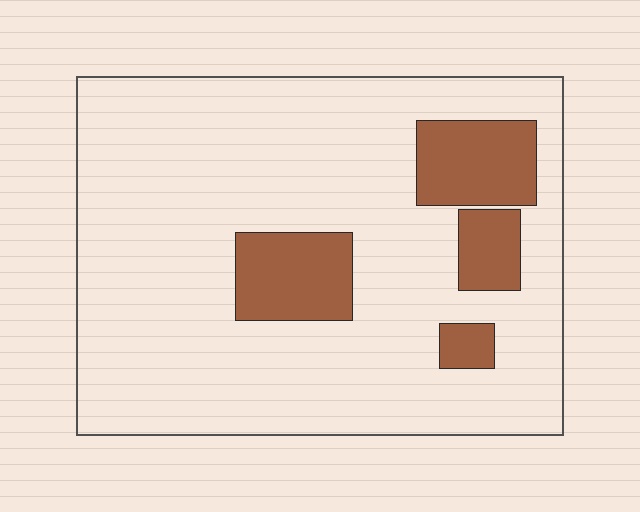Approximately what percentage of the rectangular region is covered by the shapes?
Approximately 15%.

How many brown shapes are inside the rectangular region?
4.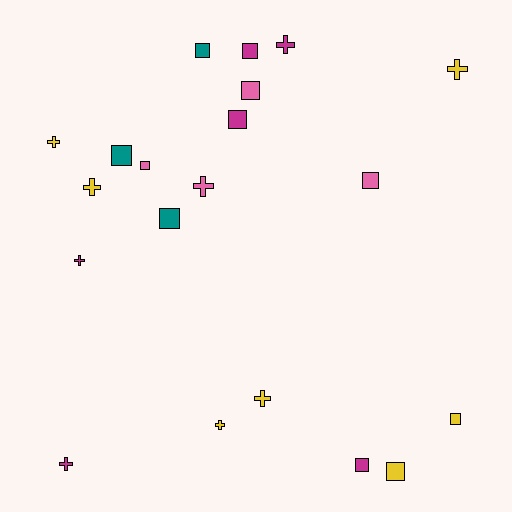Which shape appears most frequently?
Square, with 11 objects.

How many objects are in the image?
There are 20 objects.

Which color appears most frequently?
Yellow, with 7 objects.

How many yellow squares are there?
There are 2 yellow squares.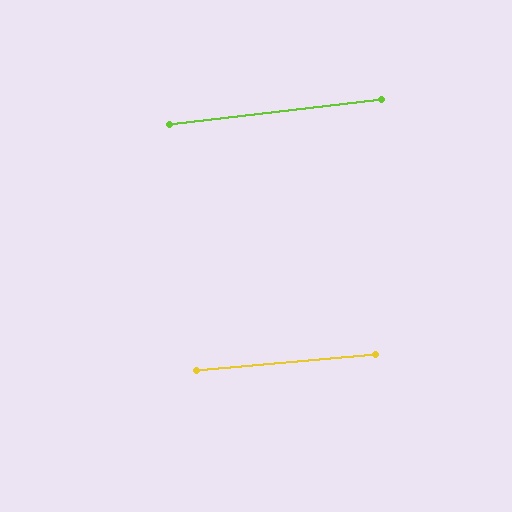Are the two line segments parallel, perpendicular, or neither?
Parallel — their directions differ by only 1.3°.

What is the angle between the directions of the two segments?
Approximately 1 degree.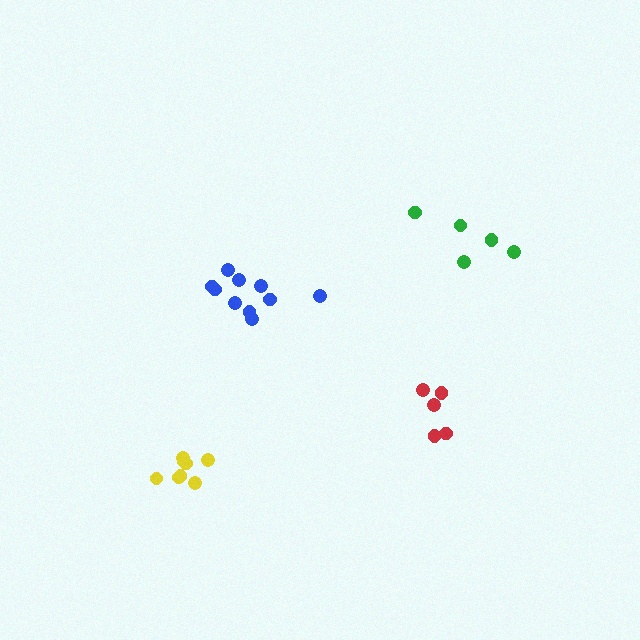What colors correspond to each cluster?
The clusters are colored: red, blue, yellow, green.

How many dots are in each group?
Group 1: 5 dots, Group 2: 10 dots, Group 3: 8 dots, Group 4: 5 dots (28 total).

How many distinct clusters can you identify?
There are 4 distinct clusters.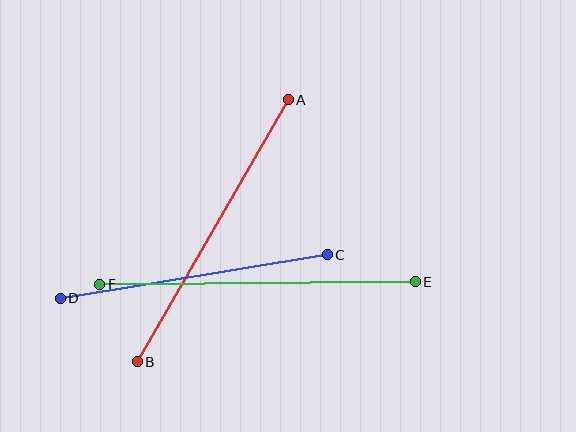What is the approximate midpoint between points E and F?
The midpoint is at approximately (257, 283) pixels.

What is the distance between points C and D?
The distance is approximately 270 pixels.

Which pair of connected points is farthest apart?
Points E and F are farthest apart.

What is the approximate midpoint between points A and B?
The midpoint is at approximately (213, 231) pixels.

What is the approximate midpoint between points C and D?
The midpoint is at approximately (194, 277) pixels.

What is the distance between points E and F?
The distance is approximately 316 pixels.